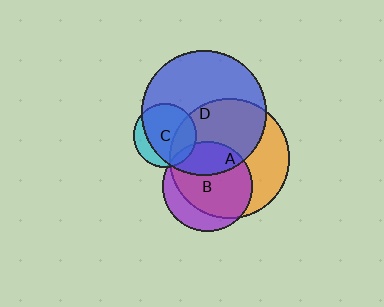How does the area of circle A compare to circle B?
Approximately 1.8 times.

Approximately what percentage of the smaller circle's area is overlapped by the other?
Approximately 75%.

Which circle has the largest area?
Circle D (blue).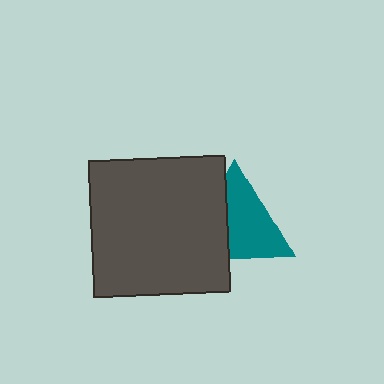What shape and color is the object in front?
The object in front is a dark gray square.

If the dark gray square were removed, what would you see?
You would see the complete teal triangle.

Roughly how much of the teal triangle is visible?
About half of it is visible (roughly 63%).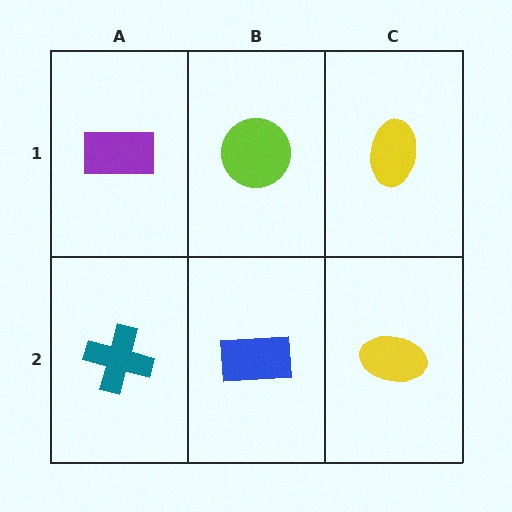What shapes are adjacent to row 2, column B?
A lime circle (row 1, column B), a teal cross (row 2, column A), a yellow ellipse (row 2, column C).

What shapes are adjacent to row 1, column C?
A yellow ellipse (row 2, column C), a lime circle (row 1, column B).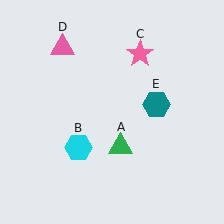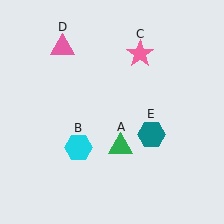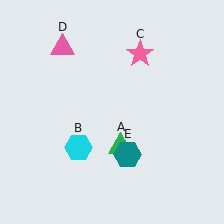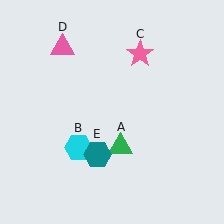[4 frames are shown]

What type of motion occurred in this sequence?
The teal hexagon (object E) rotated clockwise around the center of the scene.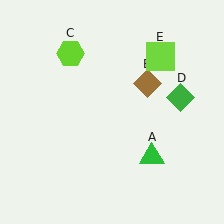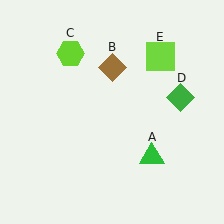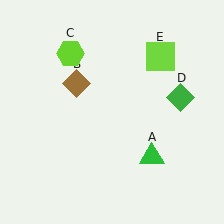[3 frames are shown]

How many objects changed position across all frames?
1 object changed position: brown diamond (object B).